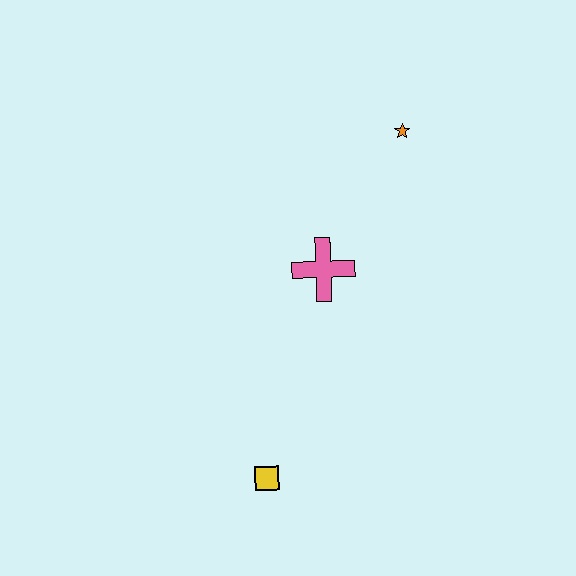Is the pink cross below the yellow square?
No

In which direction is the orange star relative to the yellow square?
The orange star is above the yellow square.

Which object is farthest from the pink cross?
The yellow square is farthest from the pink cross.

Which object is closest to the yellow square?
The pink cross is closest to the yellow square.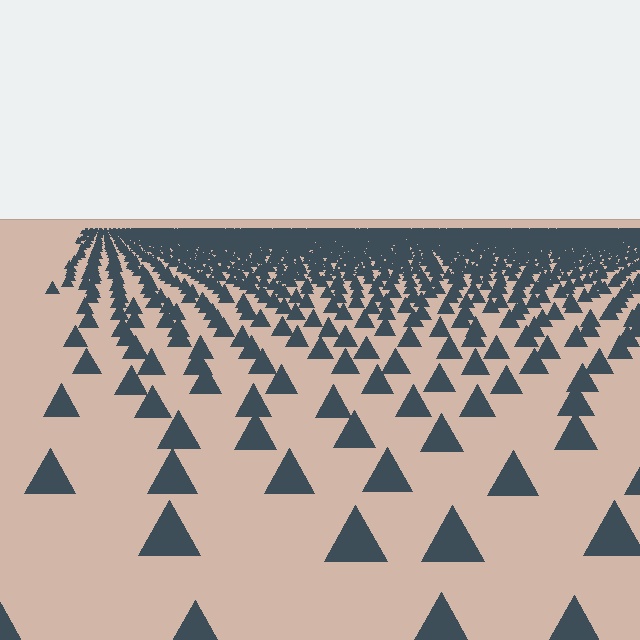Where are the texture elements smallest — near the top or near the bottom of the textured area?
Near the top.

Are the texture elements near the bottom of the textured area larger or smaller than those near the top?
Larger. Near the bottom, elements are closer to the viewer and appear at a bigger on-screen size.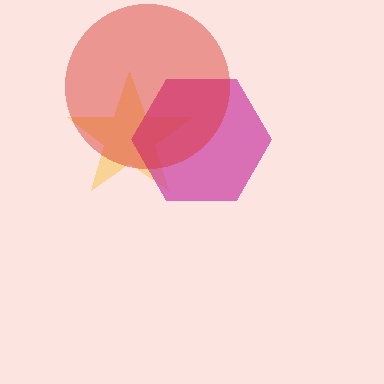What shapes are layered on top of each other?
The layered shapes are: a yellow star, a magenta hexagon, a red circle.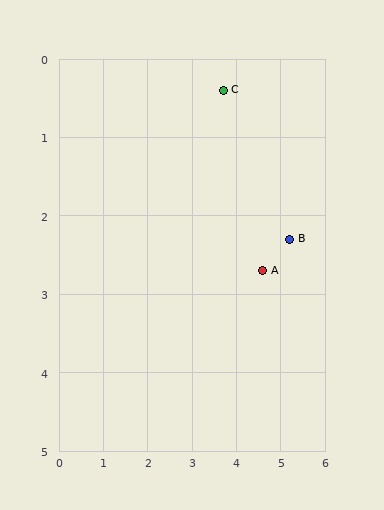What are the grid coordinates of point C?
Point C is at approximately (3.7, 0.4).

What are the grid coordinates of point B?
Point B is at approximately (5.2, 2.3).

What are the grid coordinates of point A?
Point A is at approximately (4.6, 2.7).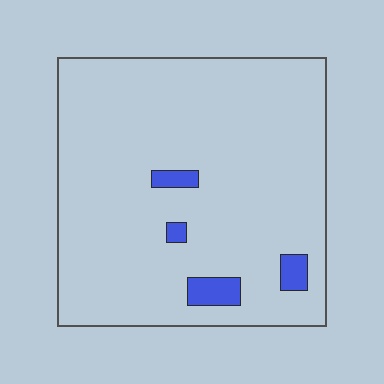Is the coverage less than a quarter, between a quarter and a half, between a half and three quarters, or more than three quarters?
Less than a quarter.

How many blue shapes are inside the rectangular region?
4.